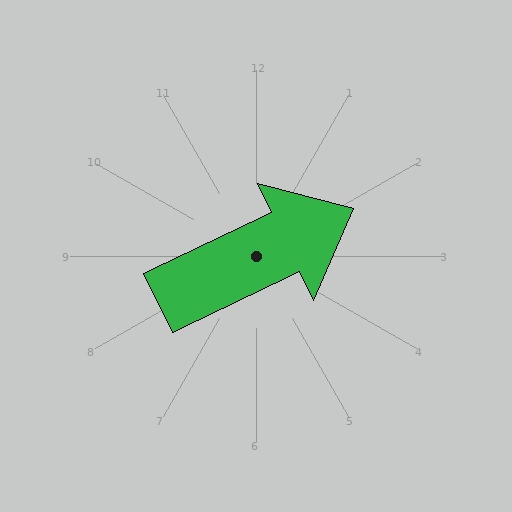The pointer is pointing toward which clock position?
Roughly 2 o'clock.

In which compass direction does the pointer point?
Northeast.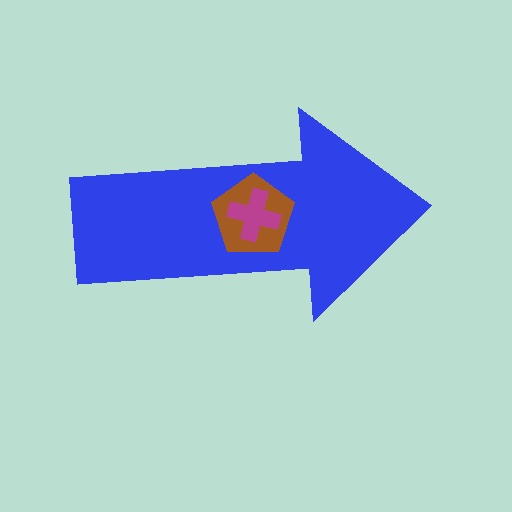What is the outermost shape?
The blue arrow.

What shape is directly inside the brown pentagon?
The magenta cross.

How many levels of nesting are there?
3.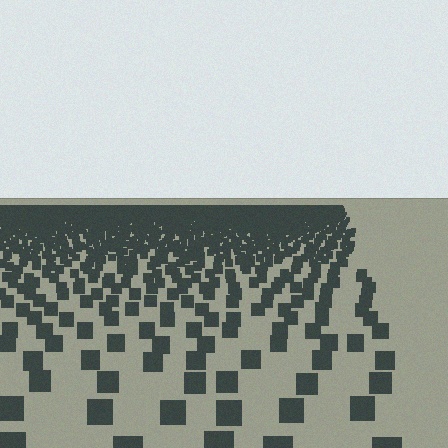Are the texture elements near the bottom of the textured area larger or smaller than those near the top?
Larger. Near the bottom, elements are closer to the viewer and appear at a bigger on-screen size.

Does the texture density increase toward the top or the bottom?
Density increases toward the top.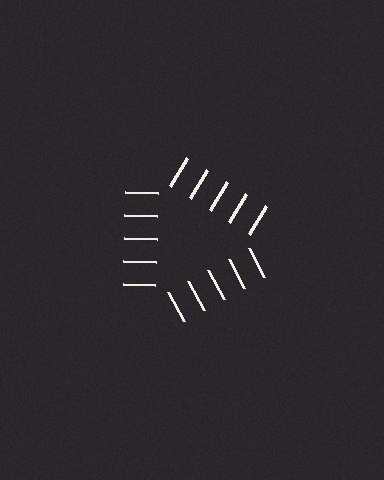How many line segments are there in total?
15 — 5 along each of the 3 edges.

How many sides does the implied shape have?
3 sides — the line-ends trace a triangle.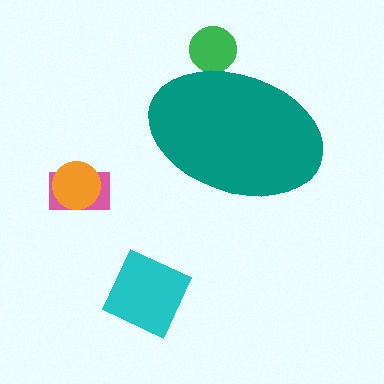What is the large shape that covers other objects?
A teal ellipse.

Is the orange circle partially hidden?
No, the orange circle is fully visible.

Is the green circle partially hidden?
Yes, the green circle is partially hidden behind the teal ellipse.